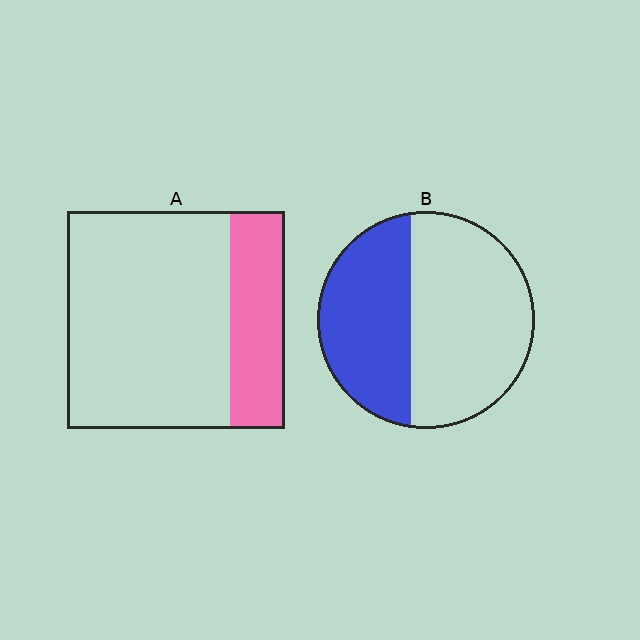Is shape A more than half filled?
No.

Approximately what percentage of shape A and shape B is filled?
A is approximately 25% and B is approximately 40%.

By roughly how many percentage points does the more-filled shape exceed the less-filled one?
By roughly 15 percentage points (B over A).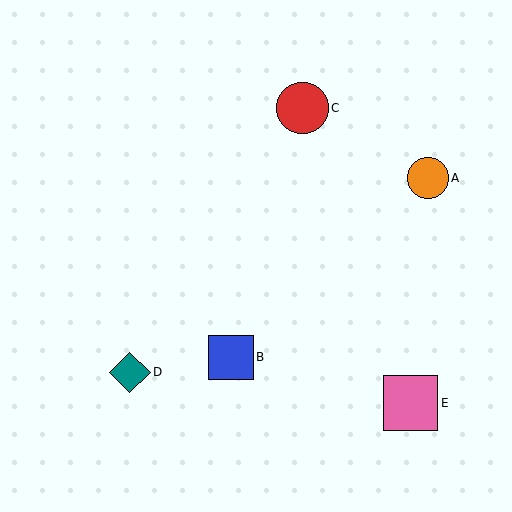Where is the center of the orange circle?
The center of the orange circle is at (428, 178).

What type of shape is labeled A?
Shape A is an orange circle.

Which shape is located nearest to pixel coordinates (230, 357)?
The blue square (labeled B) at (231, 357) is nearest to that location.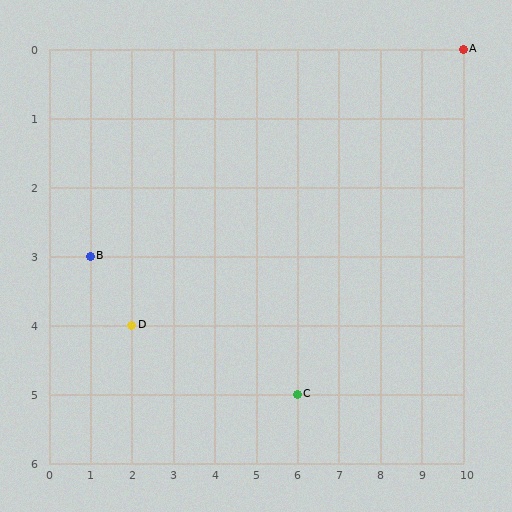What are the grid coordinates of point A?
Point A is at grid coordinates (10, 0).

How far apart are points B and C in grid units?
Points B and C are 5 columns and 2 rows apart (about 5.4 grid units diagonally).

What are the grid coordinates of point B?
Point B is at grid coordinates (1, 3).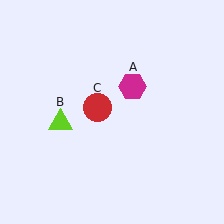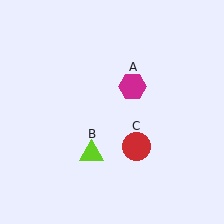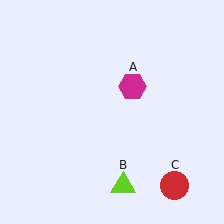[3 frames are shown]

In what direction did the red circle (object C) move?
The red circle (object C) moved down and to the right.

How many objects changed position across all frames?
2 objects changed position: lime triangle (object B), red circle (object C).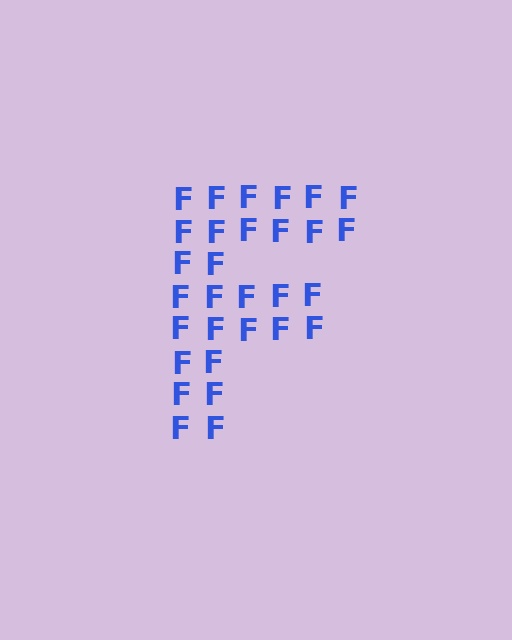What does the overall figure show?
The overall figure shows the letter F.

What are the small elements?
The small elements are letter F's.